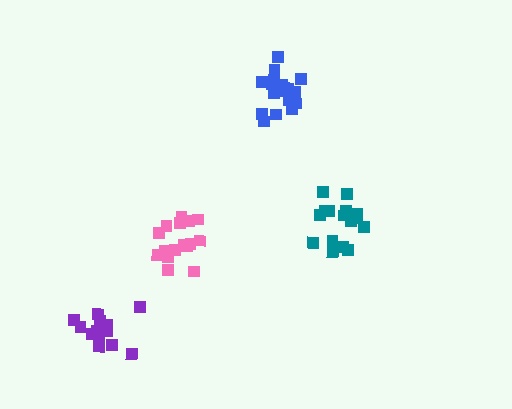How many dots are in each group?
Group 1: 21 dots, Group 2: 16 dots, Group 3: 16 dots, Group 4: 16 dots (69 total).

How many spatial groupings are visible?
There are 4 spatial groupings.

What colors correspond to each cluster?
The clusters are colored: blue, teal, purple, pink.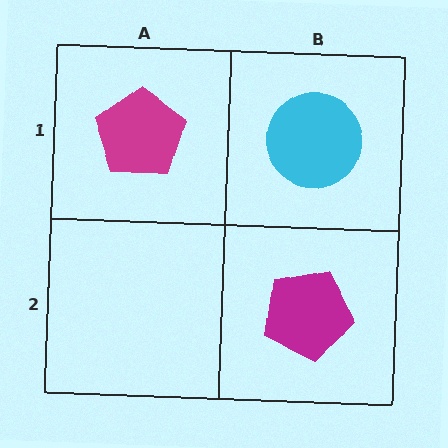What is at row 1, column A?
A magenta pentagon.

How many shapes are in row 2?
1 shape.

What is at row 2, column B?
A magenta pentagon.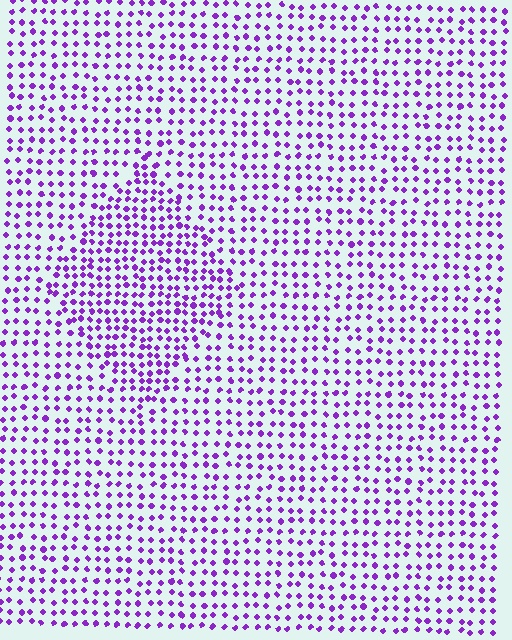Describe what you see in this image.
The image contains small purple elements arranged at two different densities. A diamond-shaped region is visible where the elements are more densely packed than the surrounding area.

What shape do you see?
I see a diamond.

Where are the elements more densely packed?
The elements are more densely packed inside the diamond boundary.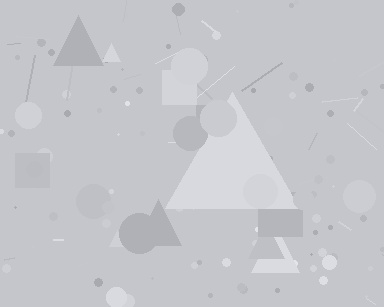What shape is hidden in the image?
A triangle is hidden in the image.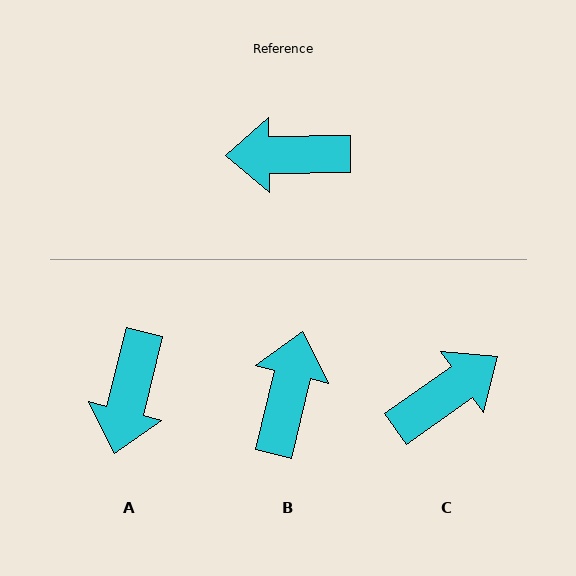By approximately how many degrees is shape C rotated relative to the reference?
Approximately 145 degrees clockwise.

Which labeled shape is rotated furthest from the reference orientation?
C, about 145 degrees away.